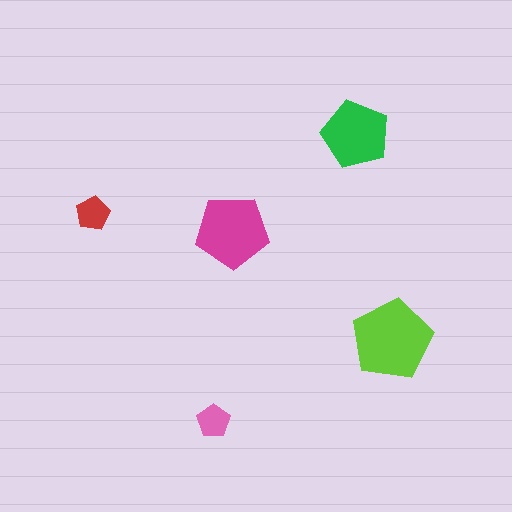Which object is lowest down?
The pink pentagon is bottommost.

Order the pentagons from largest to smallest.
the lime one, the magenta one, the green one, the red one, the pink one.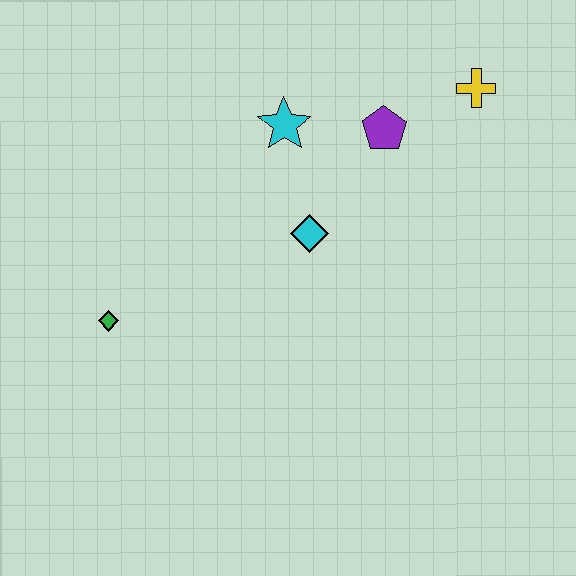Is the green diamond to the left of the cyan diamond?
Yes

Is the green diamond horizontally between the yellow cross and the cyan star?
No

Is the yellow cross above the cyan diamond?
Yes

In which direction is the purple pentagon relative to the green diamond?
The purple pentagon is to the right of the green diamond.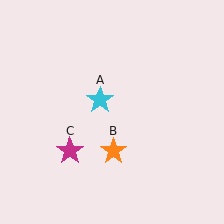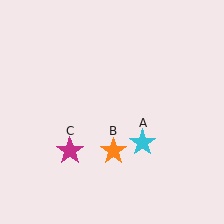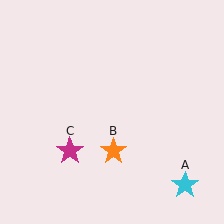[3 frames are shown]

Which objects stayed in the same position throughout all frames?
Orange star (object B) and magenta star (object C) remained stationary.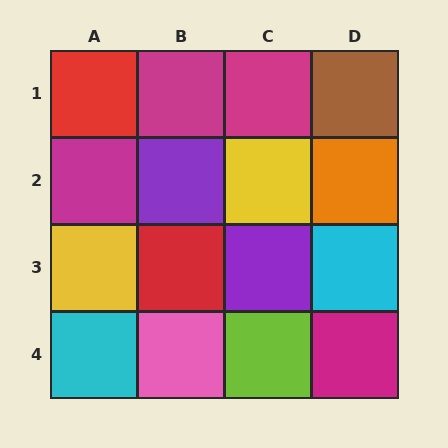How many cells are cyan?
2 cells are cyan.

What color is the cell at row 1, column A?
Red.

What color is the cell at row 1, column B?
Magenta.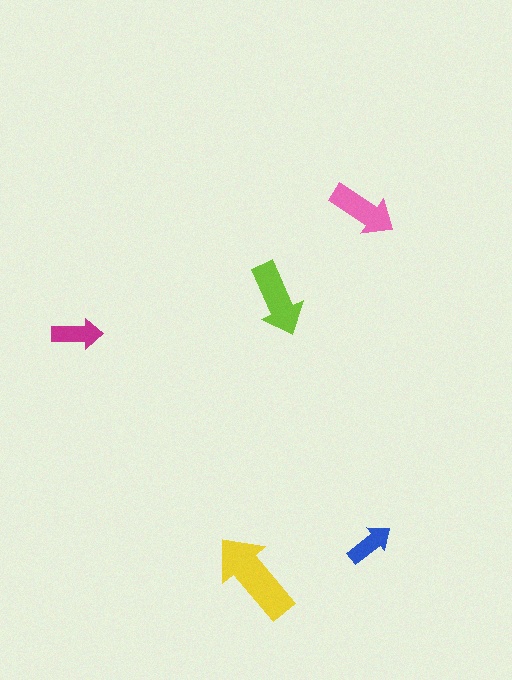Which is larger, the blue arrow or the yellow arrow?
The yellow one.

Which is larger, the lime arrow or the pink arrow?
The lime one.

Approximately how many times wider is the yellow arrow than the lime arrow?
About 1.5 times wider.